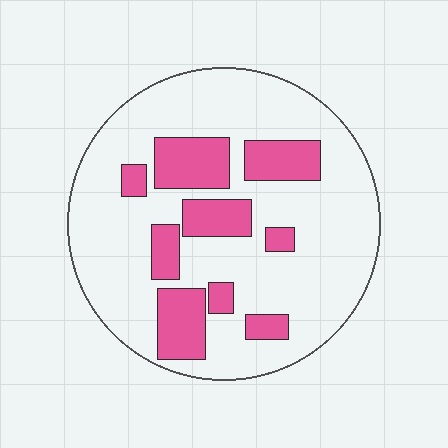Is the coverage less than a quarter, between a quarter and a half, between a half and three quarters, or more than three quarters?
Less than a quarter.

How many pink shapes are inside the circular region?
9.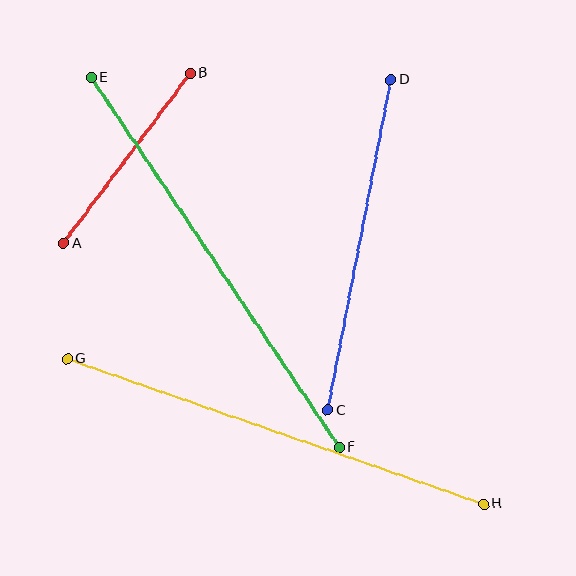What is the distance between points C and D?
The distance is approximately 336 pixels.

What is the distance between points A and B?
The distance is approximately 212 pixels.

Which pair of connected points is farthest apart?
Points E and F are farthest apart.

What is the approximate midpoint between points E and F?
The midpoint is at approximately (215, 262) pixels.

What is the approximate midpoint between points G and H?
The midpoint is at approximately (275, 431) pixels.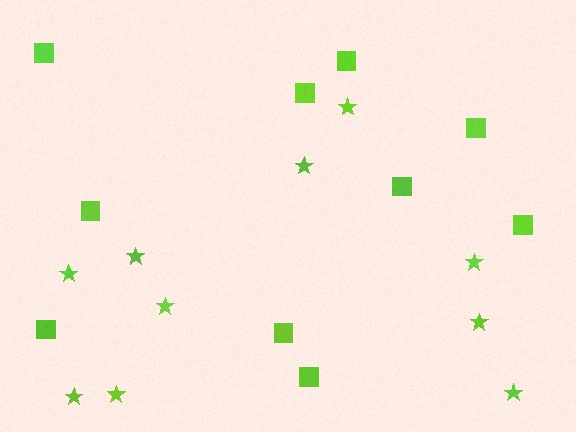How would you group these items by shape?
There are 2 groups: one group of squares (10) and one group of stars (10).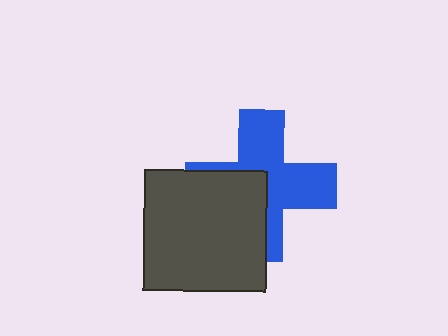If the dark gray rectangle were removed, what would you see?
You would see the complete blue cross.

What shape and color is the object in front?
The object in front is a dark gray rectangle.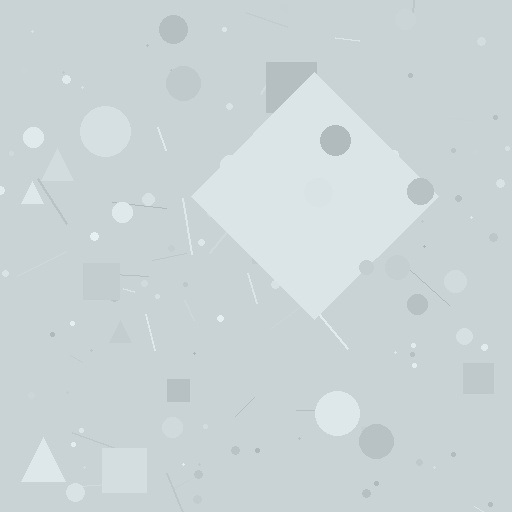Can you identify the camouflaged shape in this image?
The camouflaged shape is a diamond.